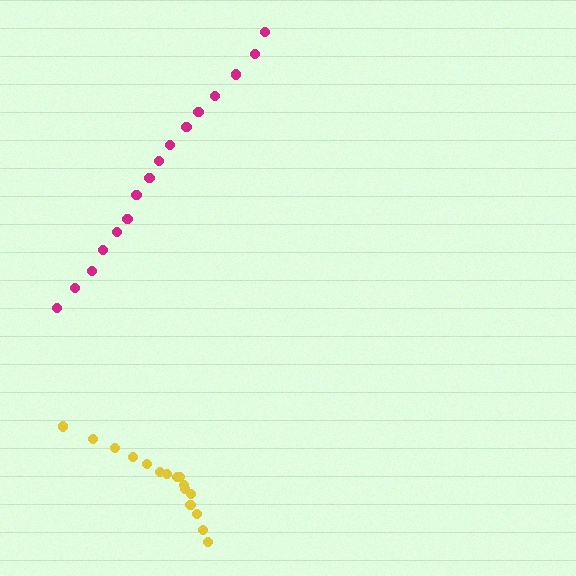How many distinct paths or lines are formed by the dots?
There are 2 distinct paths.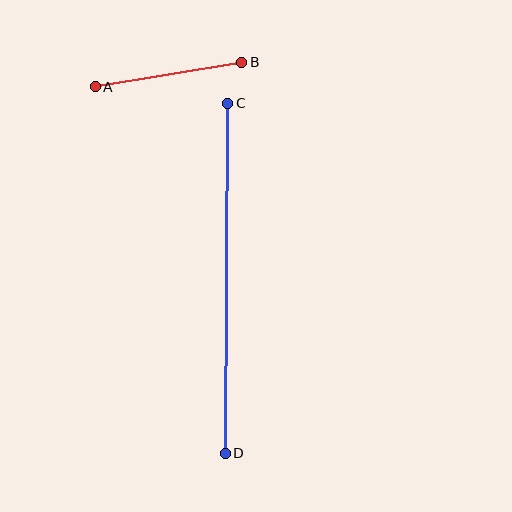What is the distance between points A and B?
The distance is approximately 148 pixels.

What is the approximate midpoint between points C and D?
The midpoint is at approximately (226, 278) pixels.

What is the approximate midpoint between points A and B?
The midpoint is at approximately (169, 74) pixels.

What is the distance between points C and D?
The distance is approximately 350 pixels.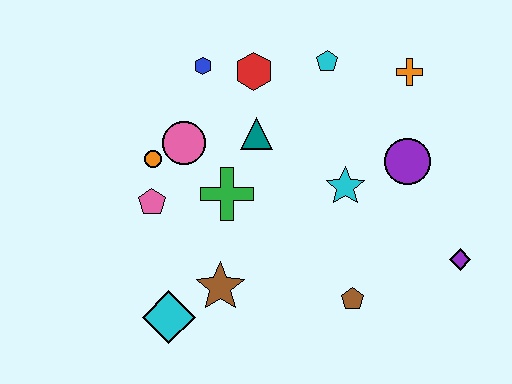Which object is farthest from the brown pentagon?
The blue hexagon is farthest from the brown pentagon.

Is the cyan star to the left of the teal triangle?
No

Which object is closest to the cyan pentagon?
The red hexagon is closest to the cyan pentagon.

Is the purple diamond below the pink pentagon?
Yes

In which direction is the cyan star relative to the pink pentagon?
The cyan star is to the right of the pink pentagon.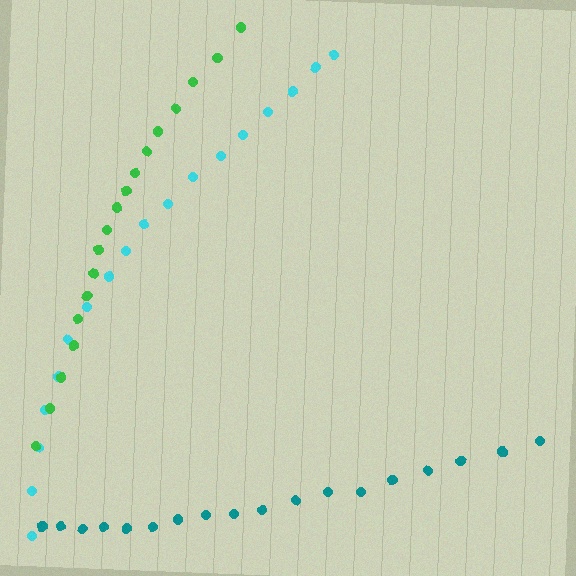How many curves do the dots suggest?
There are 3 distinct paths.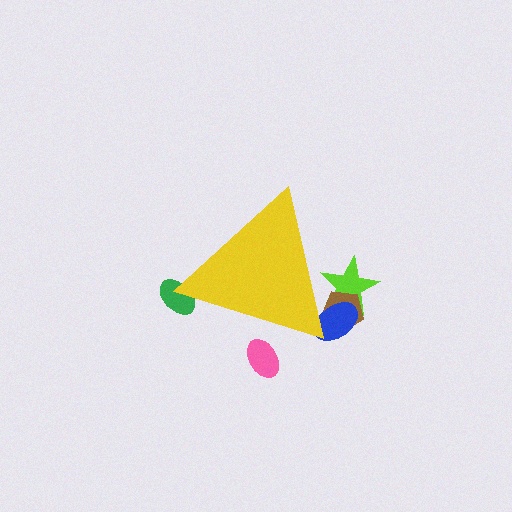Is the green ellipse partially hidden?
Yes, the green ellipse is partially hidden behind the yellow triangle.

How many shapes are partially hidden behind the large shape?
5 shapes are partially hidden.